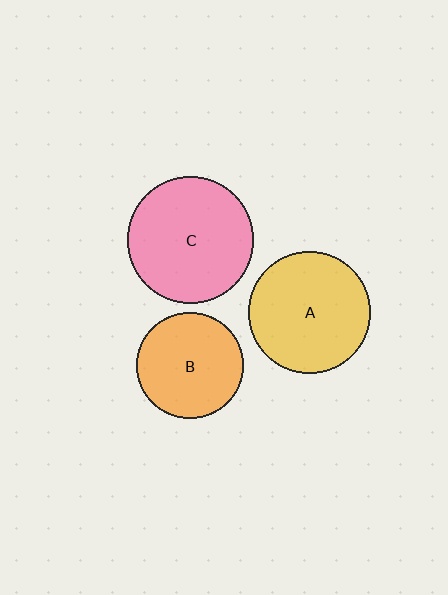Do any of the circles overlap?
No, none of the circles overlap.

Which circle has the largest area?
Circle C (pink).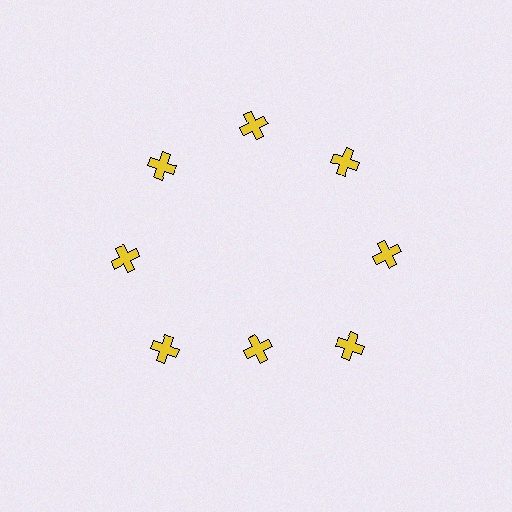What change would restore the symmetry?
The symmetry would be restored by moving it outward, back onto the ring so that all 8 crosses sit at equal angles and equal distance from the center.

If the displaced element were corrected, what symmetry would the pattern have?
It would have 8-fold rotational symmetry — the pattern would map onto itself every 45 degrees.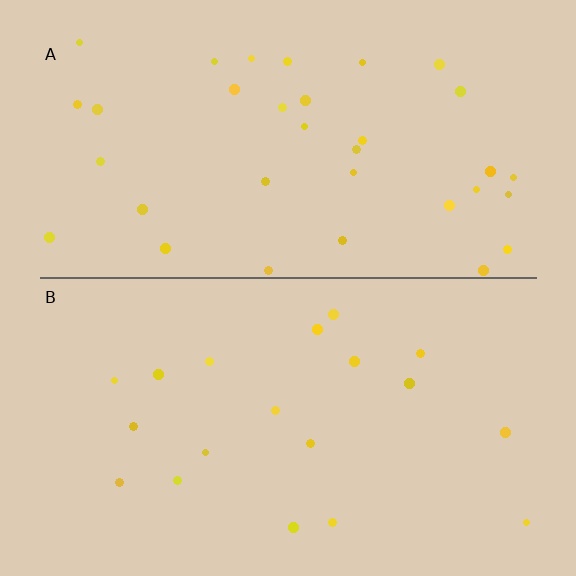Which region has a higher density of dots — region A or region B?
A (the top).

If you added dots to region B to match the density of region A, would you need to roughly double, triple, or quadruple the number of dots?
Approximately double.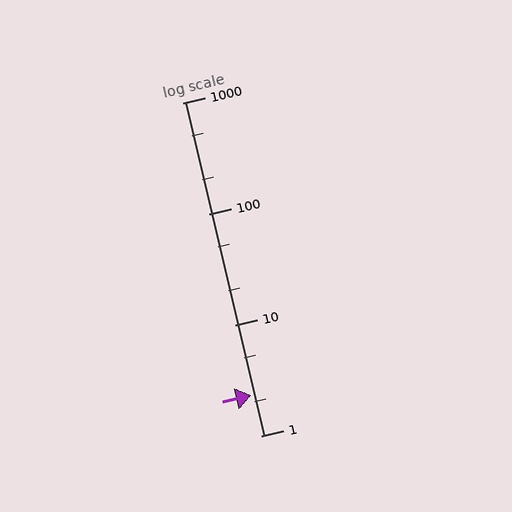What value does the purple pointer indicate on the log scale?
The pointer indicates approximately 2.3.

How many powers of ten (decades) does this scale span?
The scale spans 3 decades, from 1 to 1000.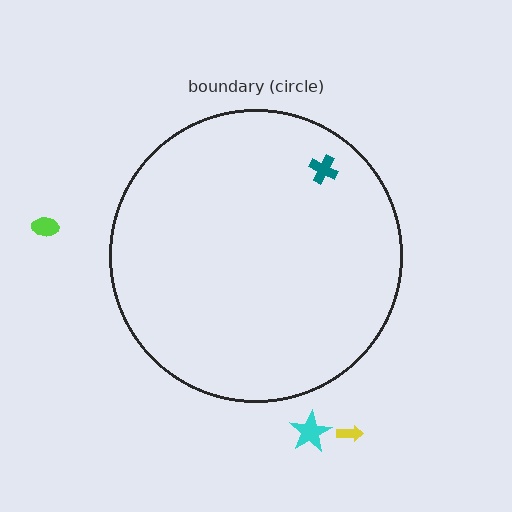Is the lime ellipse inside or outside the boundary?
Outside.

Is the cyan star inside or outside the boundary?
Outside.